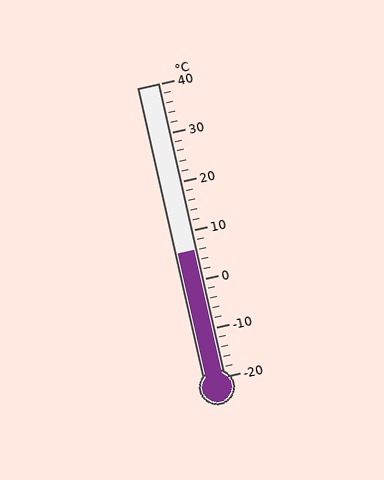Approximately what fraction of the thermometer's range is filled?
The thermometer is filled to approximately 45% of its range.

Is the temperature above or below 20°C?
The temperature is below 20°C.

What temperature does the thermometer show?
The thermometer shows approximately 6°C.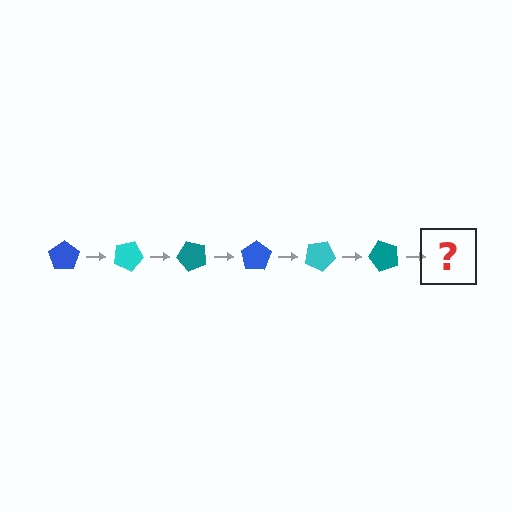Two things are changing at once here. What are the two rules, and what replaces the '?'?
The two rules are that it rotates 25 degrees each step and the color cycles through blue, cyan, and teal. The '?' should be a blue pentagon, rotated 150 degrees from the start.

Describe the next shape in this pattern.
It should be a blue pentagon, rotated 150 degrees from the start.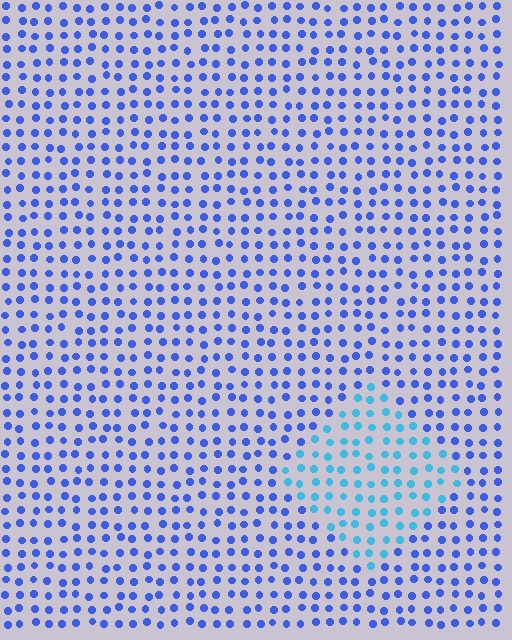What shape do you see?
I see a diamond.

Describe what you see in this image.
The image is filled with small blue elements in a uniform arrangement. A diamond-shaped region is visible where the elements are tinted to a slightly different hue, forming a subtle color boundary.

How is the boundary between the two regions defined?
The boundary is defined purely by a slight shift in hue (about 35 degrees). Spacing, size, and orientation are identical on both sides.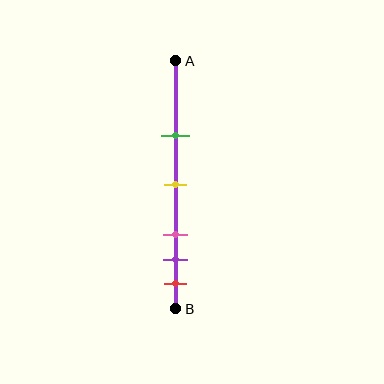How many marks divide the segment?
There are 5 marks dividing the segment.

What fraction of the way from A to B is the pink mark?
The pink mark is approximately 70% (0.7) of the way from A to B.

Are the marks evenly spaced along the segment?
No, the marks are not evenly spaced.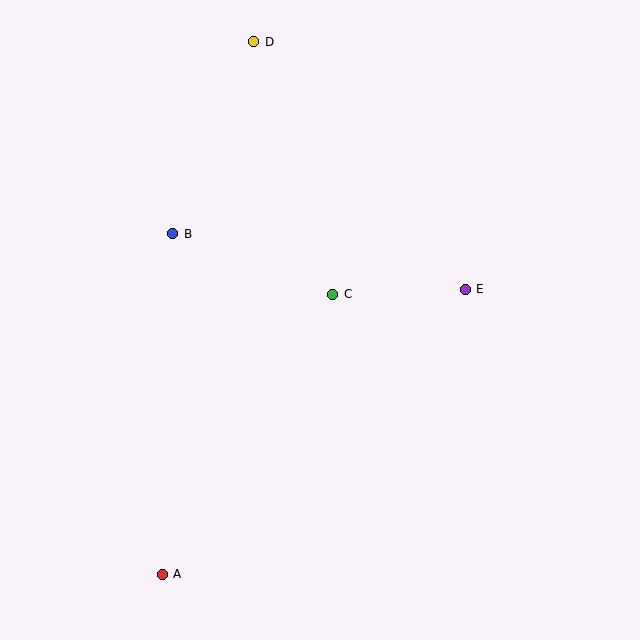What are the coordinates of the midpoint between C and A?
The midpoint between C and A is at (247, 434).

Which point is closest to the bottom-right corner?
Point E is closest to the bottom-right corner.